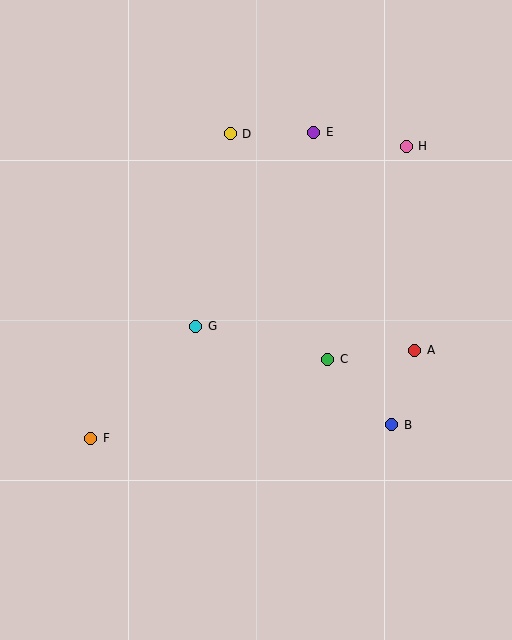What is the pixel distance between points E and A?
The distance between E and A is 240 pixels.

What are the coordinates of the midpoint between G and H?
The midpoint between G and H is at (301, 236).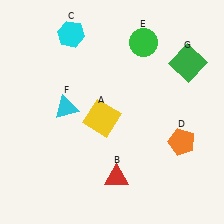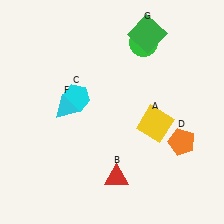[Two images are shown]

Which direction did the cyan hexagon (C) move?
The cyan hexagon (C) moved down.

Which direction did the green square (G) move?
The green square (G) moved left.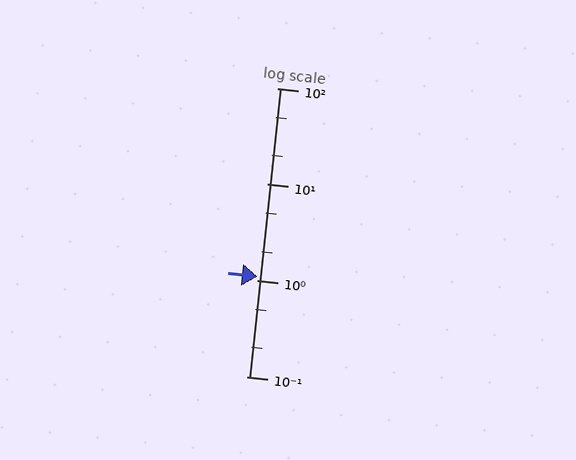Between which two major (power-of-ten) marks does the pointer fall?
The pointer is between 1 and 10.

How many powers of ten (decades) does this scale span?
The scale spans 3 decades, from 0.1 to 100.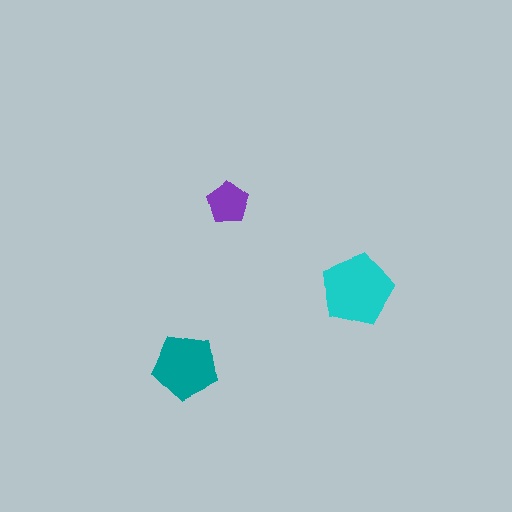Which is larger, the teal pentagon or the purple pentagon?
The teal one.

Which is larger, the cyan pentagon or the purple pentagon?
The cyan one.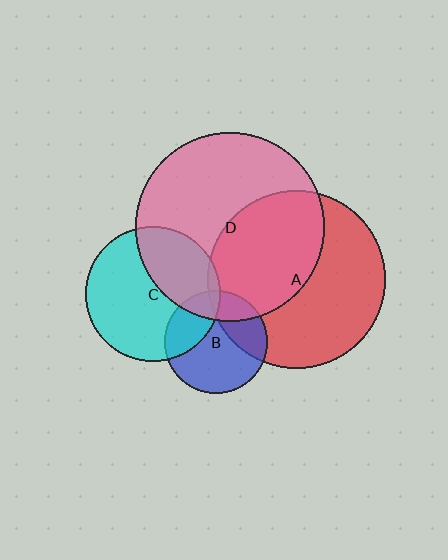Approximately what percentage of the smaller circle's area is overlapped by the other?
Approximately 30%.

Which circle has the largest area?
Circle D (pink).